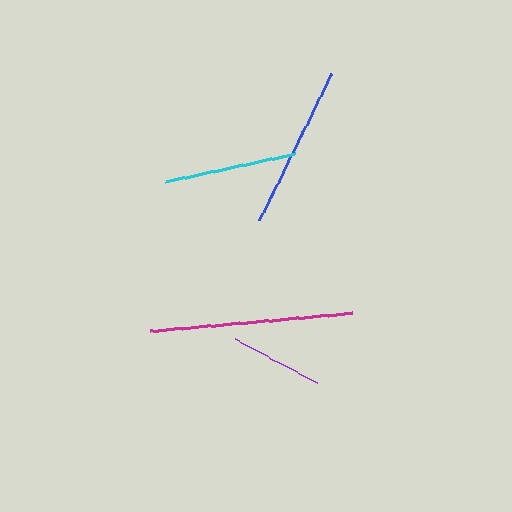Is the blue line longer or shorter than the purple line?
The blue line is longer than the purple line.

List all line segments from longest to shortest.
From longest to shortest: magenta, blue, cyan, purple.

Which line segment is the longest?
The magenta line is the longest at approximately 202 pixels.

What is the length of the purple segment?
The purple segment is approximately 93 pixels long.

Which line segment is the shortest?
The purple line is the shortest at approximately 93 pixels.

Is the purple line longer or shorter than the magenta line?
The magenta line is longer than the purple line.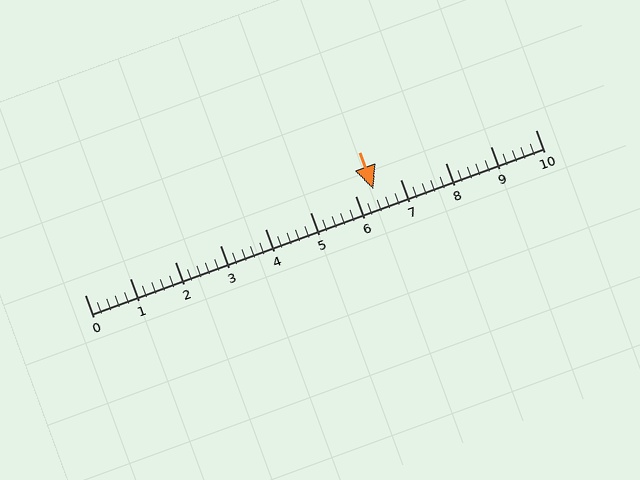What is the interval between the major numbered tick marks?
The major tick marks are spaced 1 units apart.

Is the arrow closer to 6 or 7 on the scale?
The arrow is closer to 6.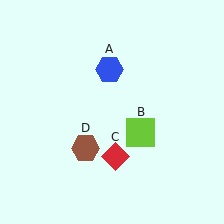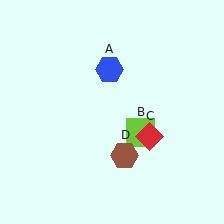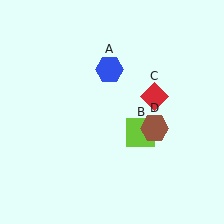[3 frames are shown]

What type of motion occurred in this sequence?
The red diamond (object C), brown hexagon (object D) rotated counterclockwise around the center of the scene.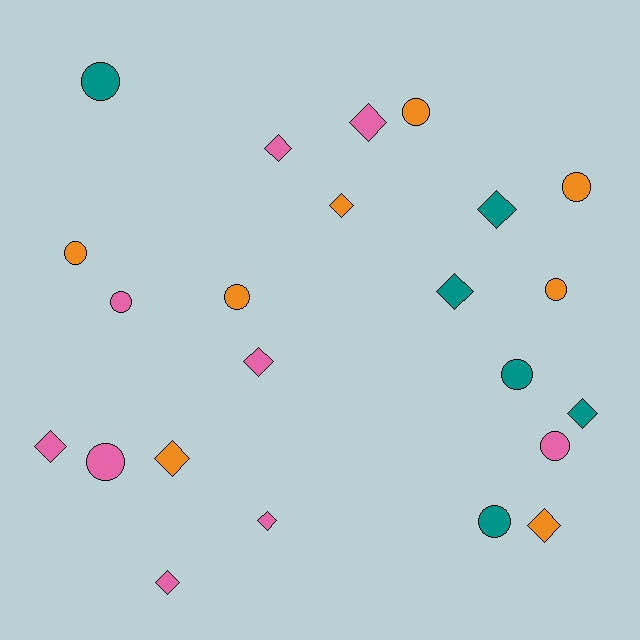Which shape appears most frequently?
Diamond, with 12 objects.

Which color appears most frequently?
Pink, with 9 objects.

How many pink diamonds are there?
There are 6 pink diamonds.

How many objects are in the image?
There are 23 objects.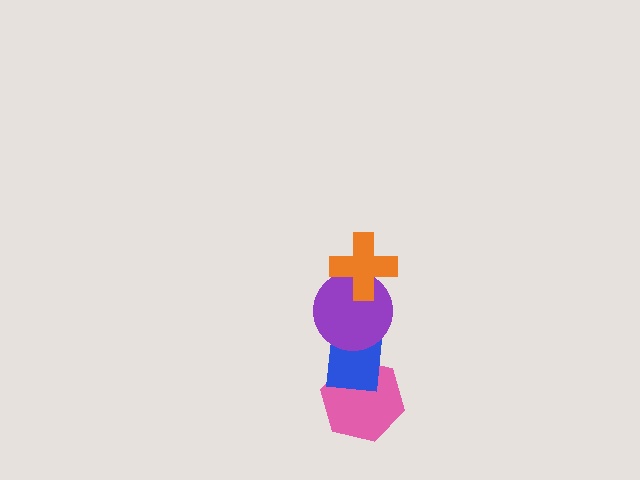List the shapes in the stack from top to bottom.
From top to bottom: the orange cross, the purple circle, the blue rectangle, the pink hexagon.